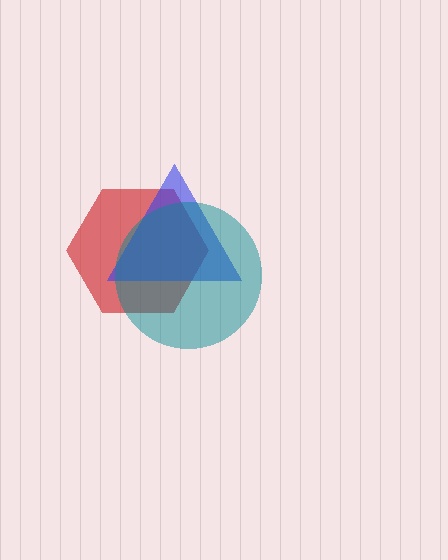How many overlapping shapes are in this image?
There are 3 overlapping shapes in the image.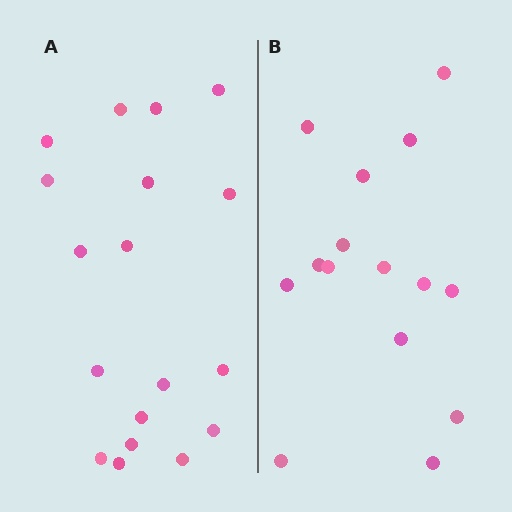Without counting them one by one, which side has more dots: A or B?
Region A (the left region) has more dots.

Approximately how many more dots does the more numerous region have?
Region A has just a few more — roughly 2 or 3 more dots than region B.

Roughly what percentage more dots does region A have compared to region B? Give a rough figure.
About 20% more.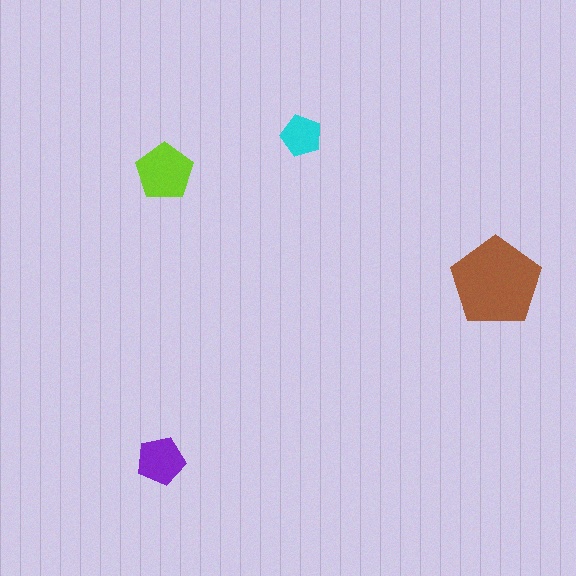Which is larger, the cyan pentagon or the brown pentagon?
The brown one.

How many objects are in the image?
There are 4 objects in the image.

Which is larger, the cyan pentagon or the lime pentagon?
The lime one.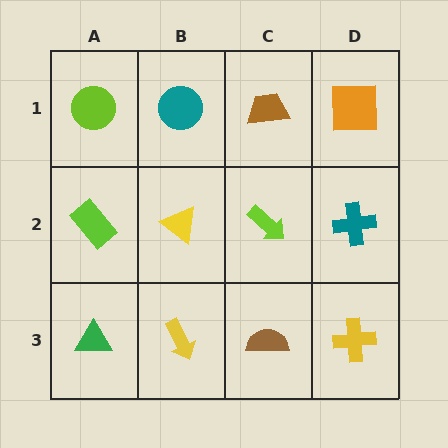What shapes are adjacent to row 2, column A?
A lime circle (row 1, column A), a green triangle (row 3, column A), a yellow triangle (row 2, column B).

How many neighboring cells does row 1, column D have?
2.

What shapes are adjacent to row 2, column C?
A brown trapezoid (row 1, column C), a brown semicircle (row 3, column C), a yellow triangle (row 2, column B), a teal cross (row 2, column D).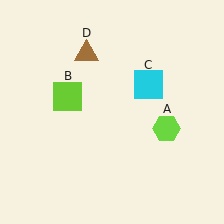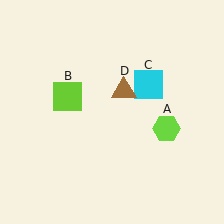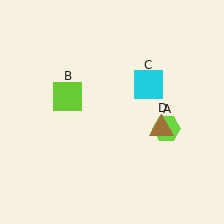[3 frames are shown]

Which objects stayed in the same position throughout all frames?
Lime hexagon (object A) and lime square (object B) and cyan square (object C) remained stationary.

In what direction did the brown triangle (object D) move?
The brown triangle (object D) moved down and to the right.